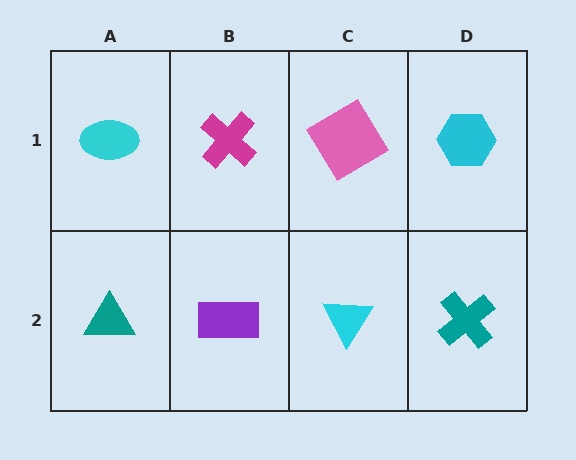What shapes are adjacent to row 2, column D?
A cyan hexagon (row 1, column D), a cyan triangle (row 2, column C).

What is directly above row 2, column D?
A cyan hexagon.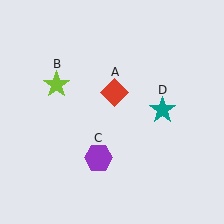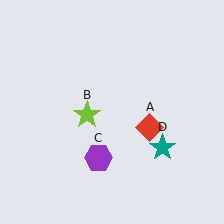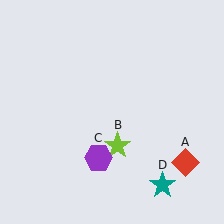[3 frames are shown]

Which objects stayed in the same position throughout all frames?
Purple hexagon (object C) remained stationary.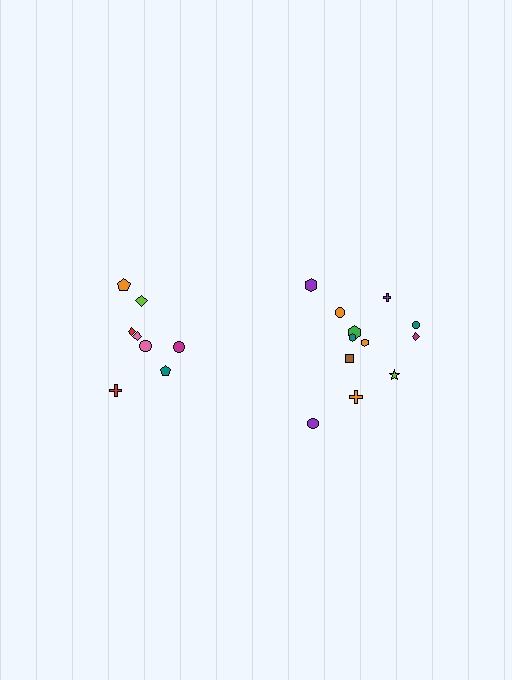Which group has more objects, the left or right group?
The right group.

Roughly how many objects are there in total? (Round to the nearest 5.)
Roughly 20 objects in total.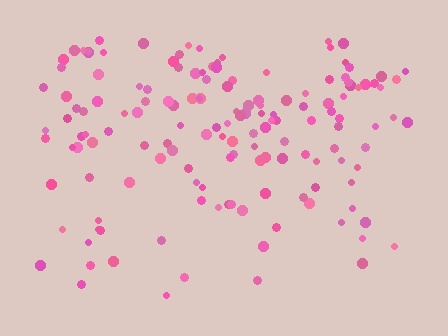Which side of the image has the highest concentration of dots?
The top.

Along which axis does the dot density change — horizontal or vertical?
Vertical.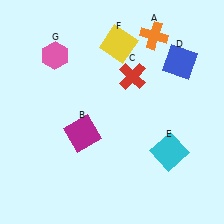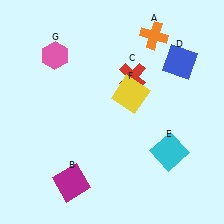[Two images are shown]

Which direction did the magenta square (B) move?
The magenta square (B) moved down.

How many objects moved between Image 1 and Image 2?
2 objects moved between the two images.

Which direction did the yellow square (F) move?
The yellow square (F) moved down.